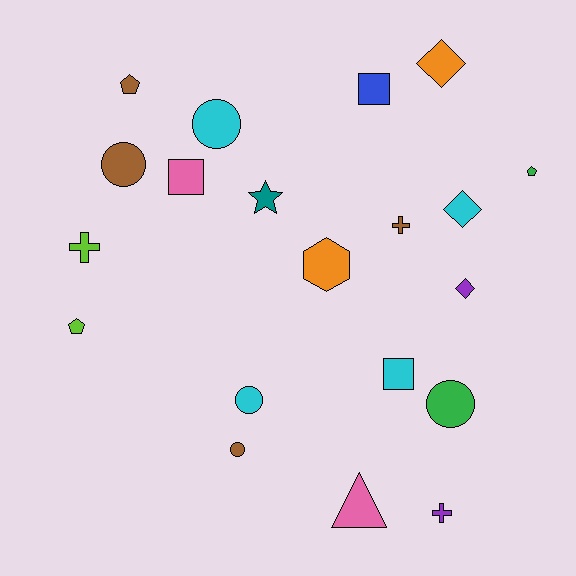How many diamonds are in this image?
There are 3 diamonds.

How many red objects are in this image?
There are no red objects.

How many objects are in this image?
There are 20 objects.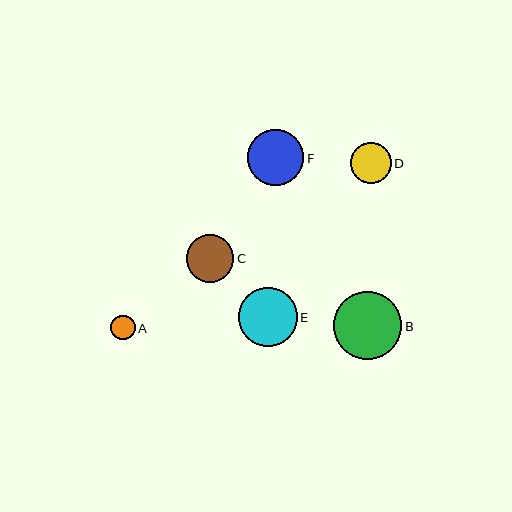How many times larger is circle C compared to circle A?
Circle C is approximately 2.0 times the size of circle A.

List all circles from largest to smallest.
From largest to smallest: B, E, F, C, D, A.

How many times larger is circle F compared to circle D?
Circle F is approximately 1.4 times the size of circle D.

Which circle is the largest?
Circle B is the largest with a size of approximately 68 pixels.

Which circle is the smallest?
Circle A is the smallest with a size of approximately 24 pixels.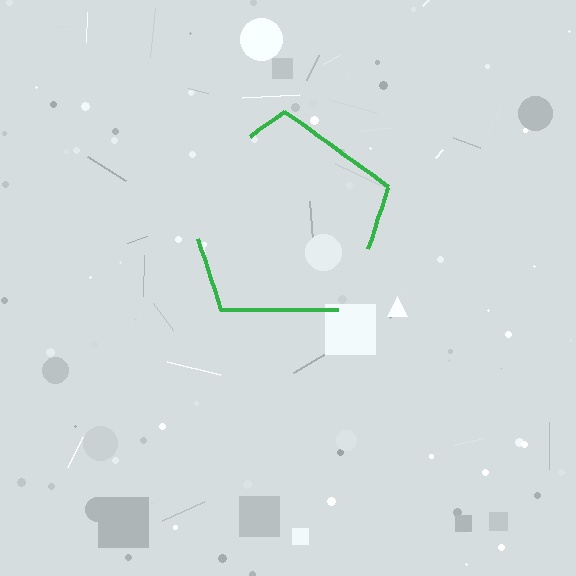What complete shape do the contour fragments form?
The contour fragments form a pentagon.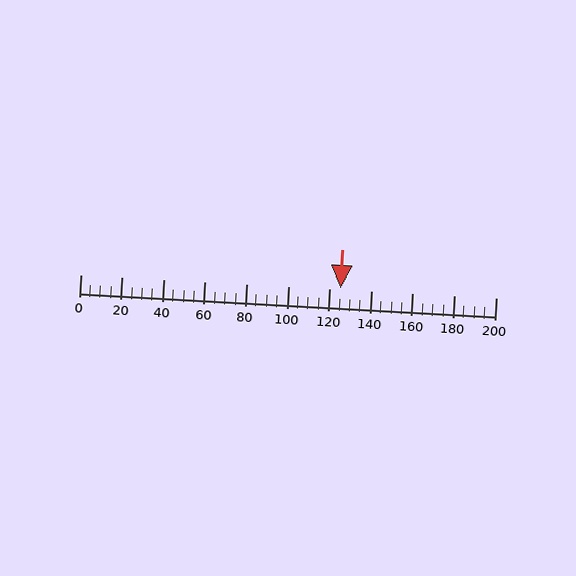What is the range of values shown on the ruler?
The ruler shows values from 0 to 200.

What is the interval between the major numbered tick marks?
The major tick marks are spaced 20 units apart.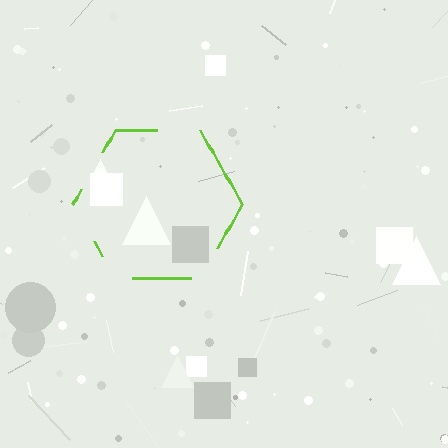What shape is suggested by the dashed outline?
The dashed outline suggests a hexagon.